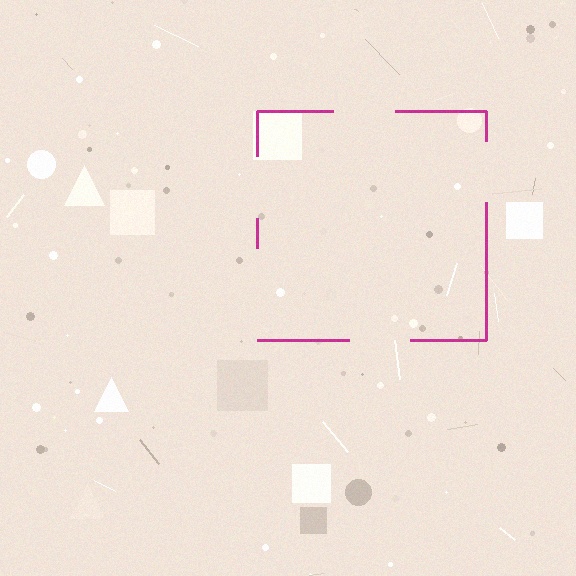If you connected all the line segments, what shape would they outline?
They would outline a square.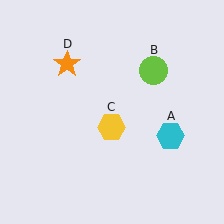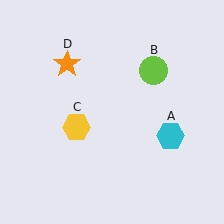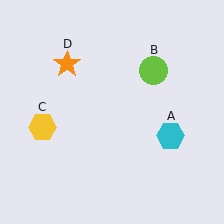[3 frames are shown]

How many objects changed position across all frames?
1 object changed position: yellow hexagon (object C).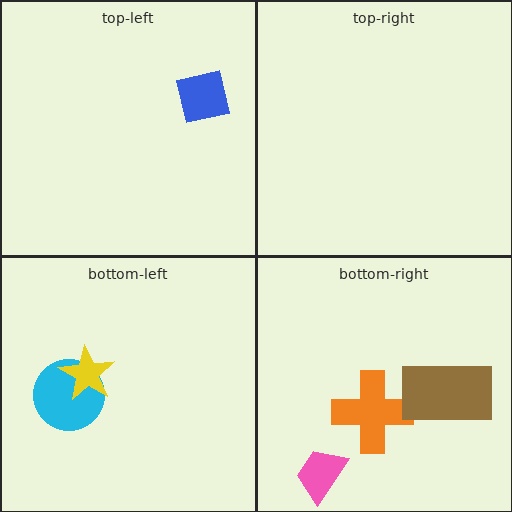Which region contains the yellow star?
The bottom-left region.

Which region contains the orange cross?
The bottom-right region.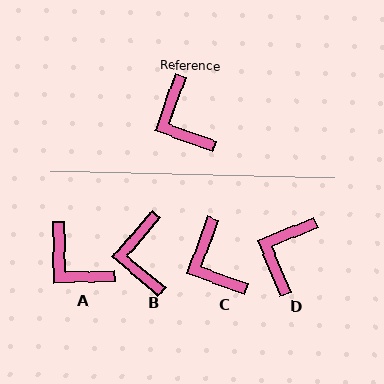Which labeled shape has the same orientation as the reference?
C.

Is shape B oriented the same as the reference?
No, it is off by about 21 degrees.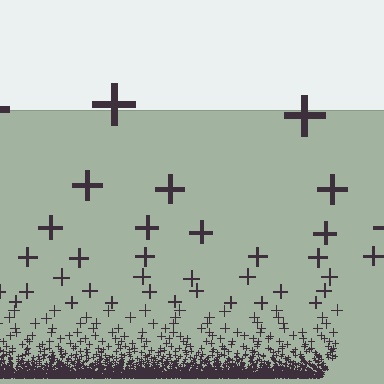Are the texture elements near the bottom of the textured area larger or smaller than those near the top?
Smaller. The gradient is inverted — elements near the bottom are smaller and denser.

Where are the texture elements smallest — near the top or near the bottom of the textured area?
Near the bottom.